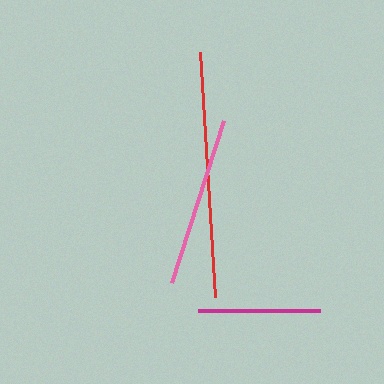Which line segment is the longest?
The red line is the longest at approximately 245 pixels.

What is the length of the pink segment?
The pink segment is approximately 170 pixels long.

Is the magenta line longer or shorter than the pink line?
The pink line is longer than the magenta line.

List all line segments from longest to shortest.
From longest to shortest: red, pink, magenta.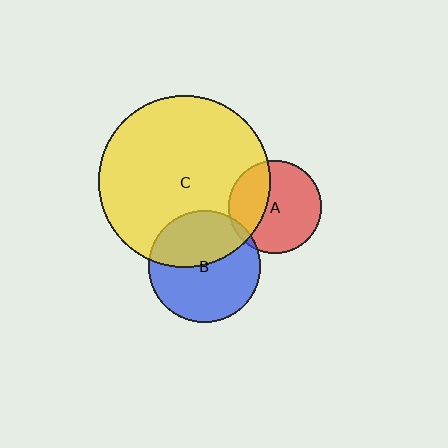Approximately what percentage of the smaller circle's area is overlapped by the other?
Approximately 40%.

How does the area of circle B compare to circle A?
Approximately 1.5 times.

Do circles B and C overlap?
Yes.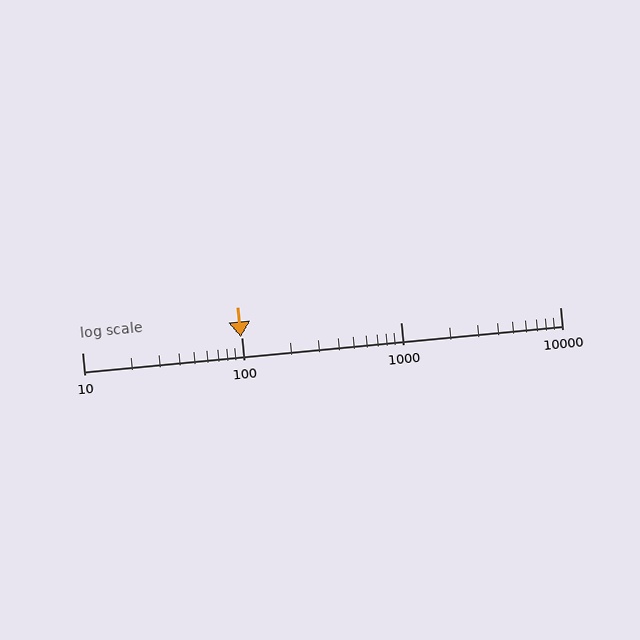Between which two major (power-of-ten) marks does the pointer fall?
The pointer is between 10 and 100.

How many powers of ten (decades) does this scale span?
The scale spans 3 decades, from 10 to 10000.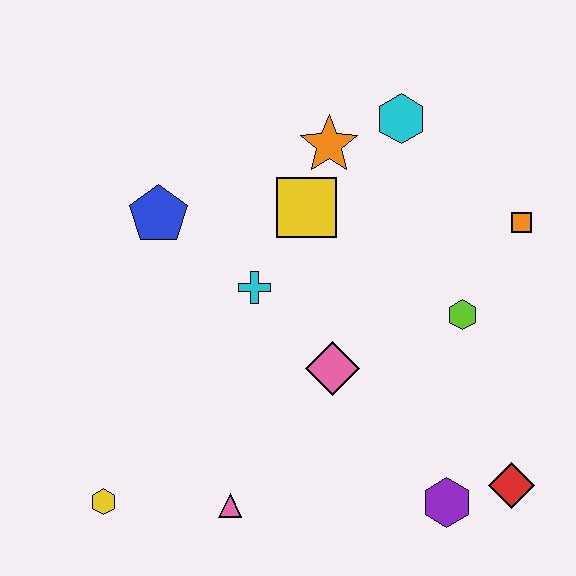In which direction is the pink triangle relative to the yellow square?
The pink triangle is below the yellow square.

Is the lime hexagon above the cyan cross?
No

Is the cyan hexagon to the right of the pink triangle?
Yes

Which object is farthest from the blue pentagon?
The red diamond is farthest from the blue pentagon.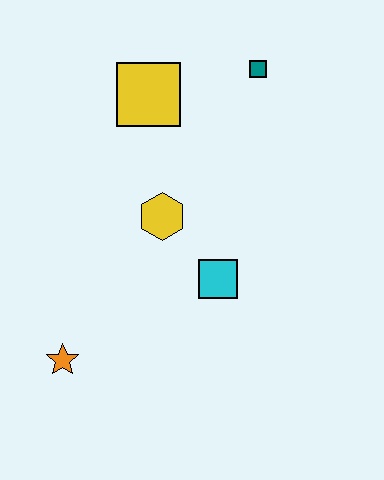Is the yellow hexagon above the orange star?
Yes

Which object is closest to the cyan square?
The yellow hexagon is closest to the cyan square.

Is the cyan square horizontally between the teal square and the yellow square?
Yes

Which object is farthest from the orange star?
The teal square is farthest from the orange star.